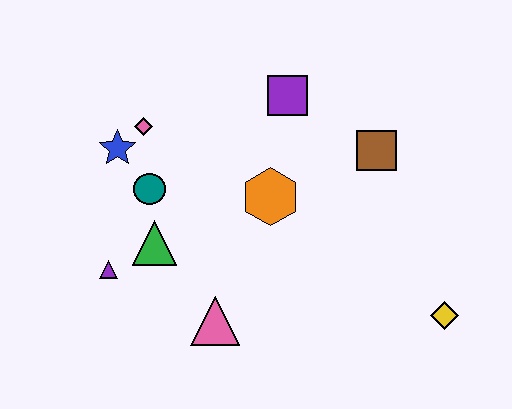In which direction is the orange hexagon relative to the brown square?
The orange hexagon is to the left of the brown square.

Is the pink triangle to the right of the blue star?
Yes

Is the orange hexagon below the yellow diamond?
No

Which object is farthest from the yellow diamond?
The blue star is farthest from the yellow diamond.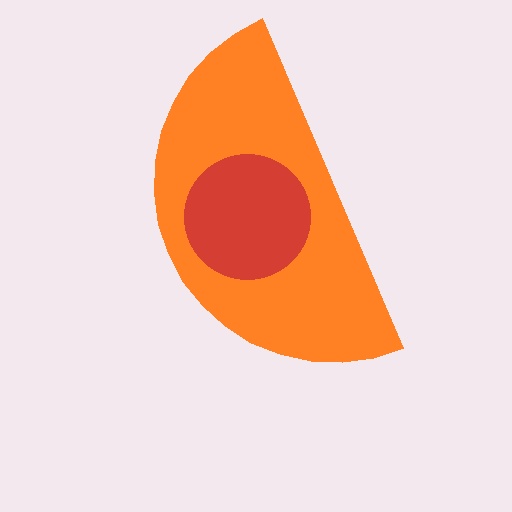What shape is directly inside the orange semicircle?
The red circle.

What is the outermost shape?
The orange semicircle.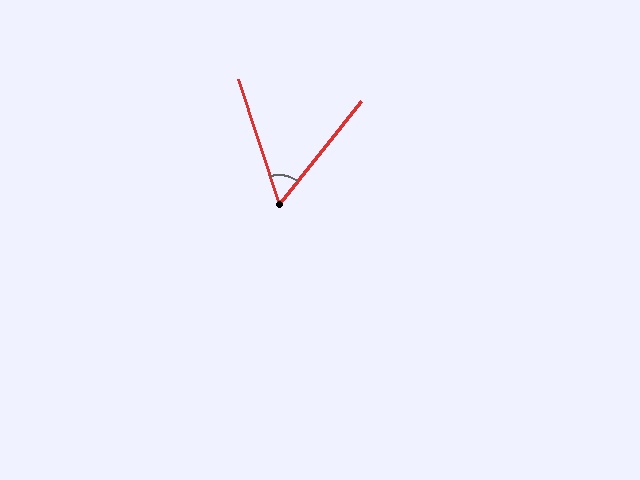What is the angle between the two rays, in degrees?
Approximately 57 degrees.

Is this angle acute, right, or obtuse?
It is acute.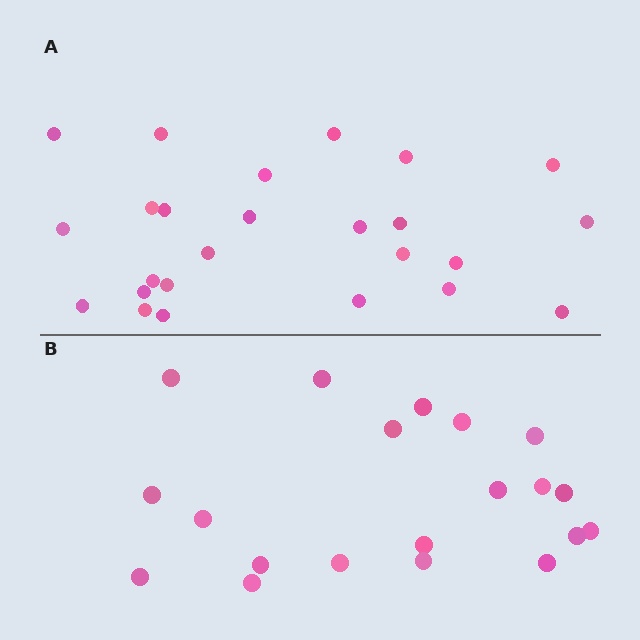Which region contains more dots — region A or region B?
Region A (the top region) has more dots.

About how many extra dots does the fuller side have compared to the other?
Region A has about 5 more dots than region B.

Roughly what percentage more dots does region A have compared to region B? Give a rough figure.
About 25% more.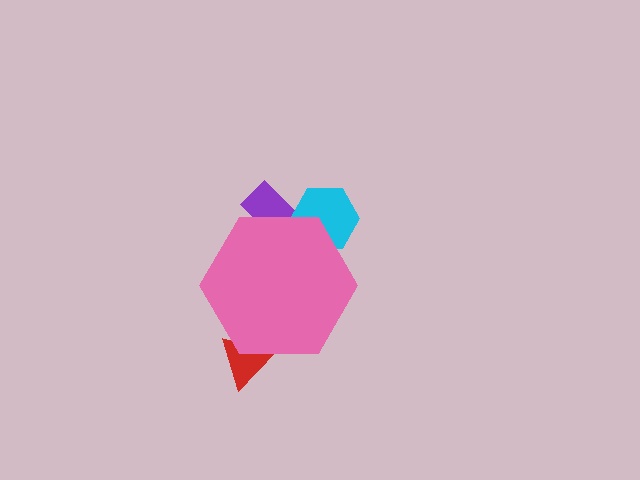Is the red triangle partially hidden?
Yes, the red triangle is partially hidden behind the pink hexagon.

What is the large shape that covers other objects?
A pink hexagon.